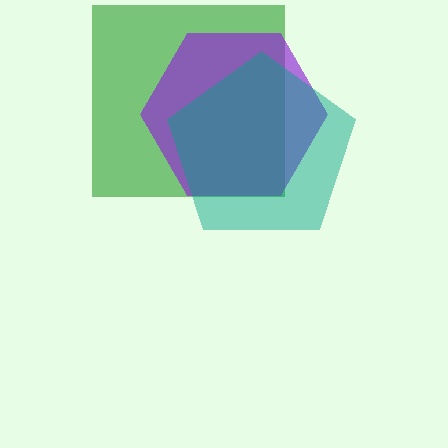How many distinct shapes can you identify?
There are 3 distinct shapes: a green square, a purple hexagon, a teal pentagon.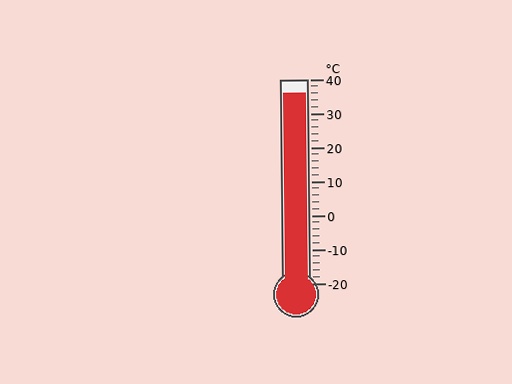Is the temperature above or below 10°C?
The temperature is above 10°C.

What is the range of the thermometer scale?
The thermometer scale ranges from -20°C to 40°C.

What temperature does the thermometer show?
The thermometer shows approximately 36°C.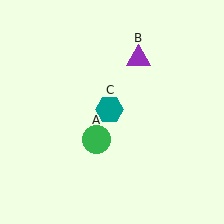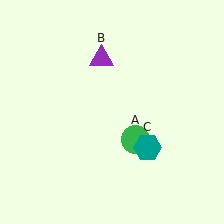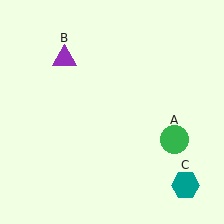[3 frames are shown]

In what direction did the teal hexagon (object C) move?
The teal hexagon (object C) moved down and to the right.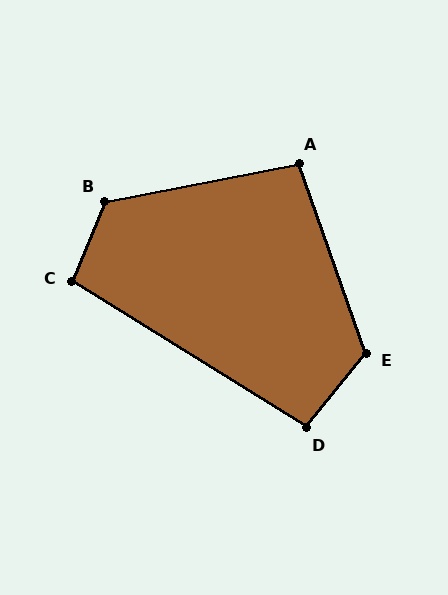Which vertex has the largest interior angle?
B, at approximately 123 degrees.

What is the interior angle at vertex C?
Approximately 99 degrees (obtuse).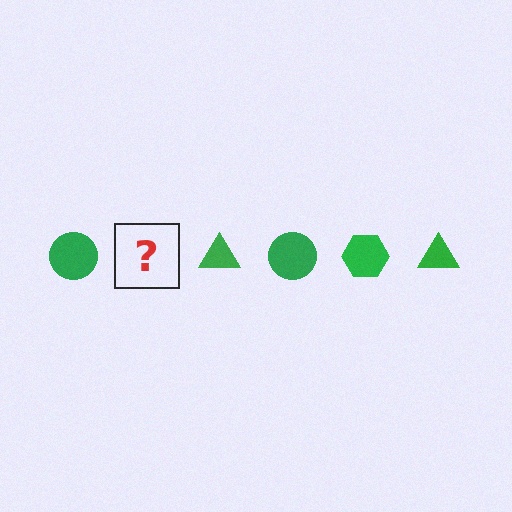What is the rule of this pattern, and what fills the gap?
The rule is that the pattern cycles through circle, hexagon, triangle shapes in green. The gap should be filled with a green hexagon.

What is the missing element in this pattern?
The missing element is a green hexagon.